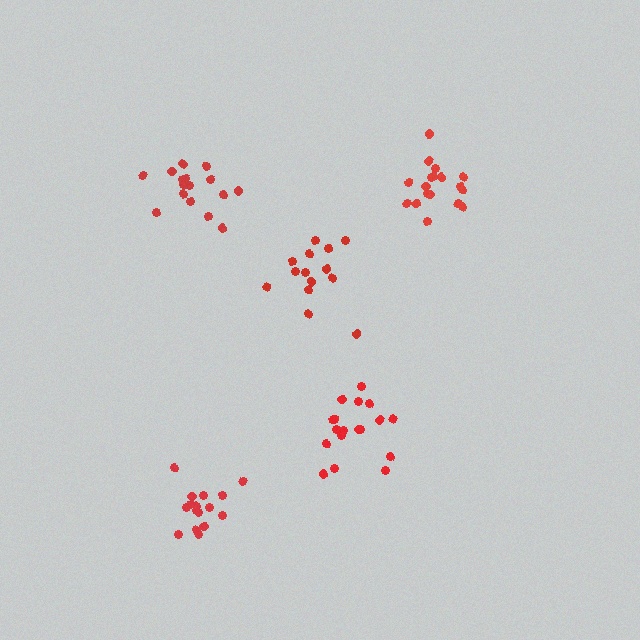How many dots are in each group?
Group 1: 16 dots, Group 2: 18 dots, Group 3: 18 dots, Group 4: 14 dots, Group 5: 16 dots (82 total).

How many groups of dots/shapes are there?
There are 5 groups.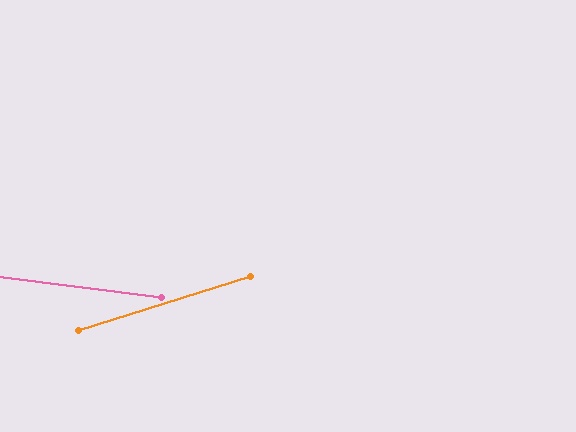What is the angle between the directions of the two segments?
Approximately 25 degrees.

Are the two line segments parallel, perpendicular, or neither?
Neither parallel nor perpendicular — they differ by about 25°.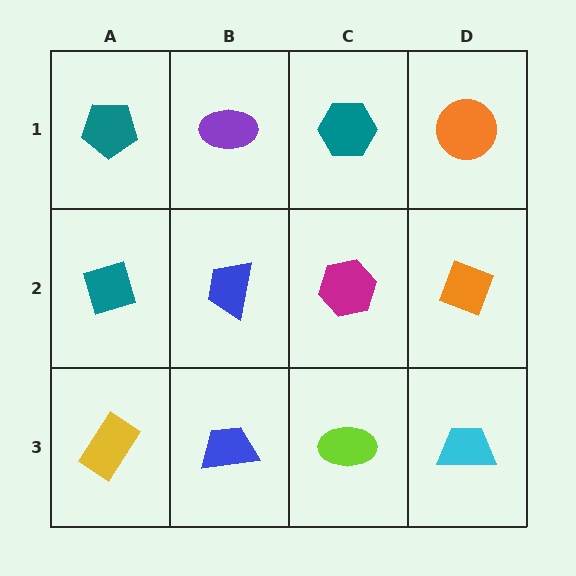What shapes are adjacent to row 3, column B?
A blue trapezoid (row 2, column B), a yellow rectangle (row 3, column A), a lime ellipse (row 3, column C).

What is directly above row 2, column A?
A teal pentagon.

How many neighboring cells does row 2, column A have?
3.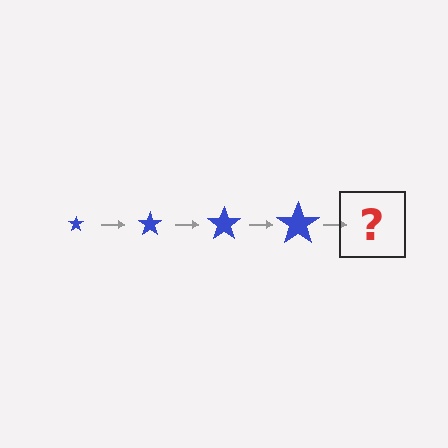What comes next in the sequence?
The next element should be a blue star, larger than the previous one.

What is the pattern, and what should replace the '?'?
The pattern is that the star gets progressively larger each step. The '?' should be a blue star, larger than the previous one.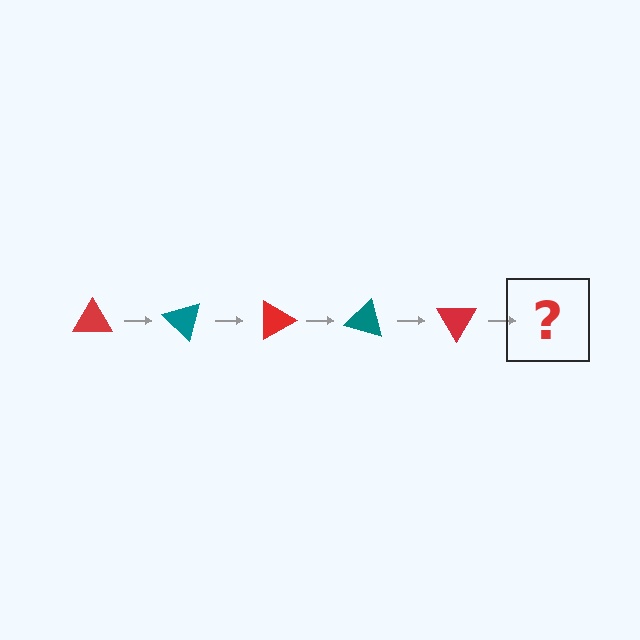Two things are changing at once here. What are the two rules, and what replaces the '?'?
The two rules are that it rotates 45 degrees each step and the color cycles through red and teal. The '?' should be a teal triangle, rotated 225 degrees from the start.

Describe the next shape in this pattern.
It should be a teal triangle, rotated 225 degrees from the start.